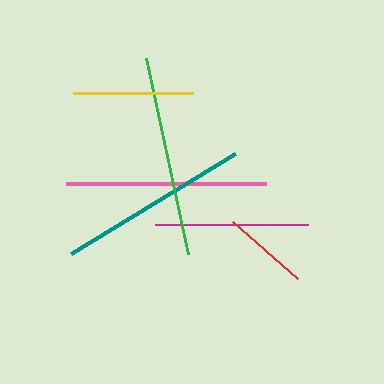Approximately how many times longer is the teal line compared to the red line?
The teal line is approximately 2.2 times the length of the red line.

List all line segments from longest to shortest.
From longest to shortest: green, pink, teal, magenta, yellow, red.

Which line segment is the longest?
The green line is the longest at approximately 201 pixels.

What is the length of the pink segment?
The pink segment is approximately 200 pixels long.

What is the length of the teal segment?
The teal segment is approximately 193 pixels long.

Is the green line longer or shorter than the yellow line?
The green line is longer than the yellow line.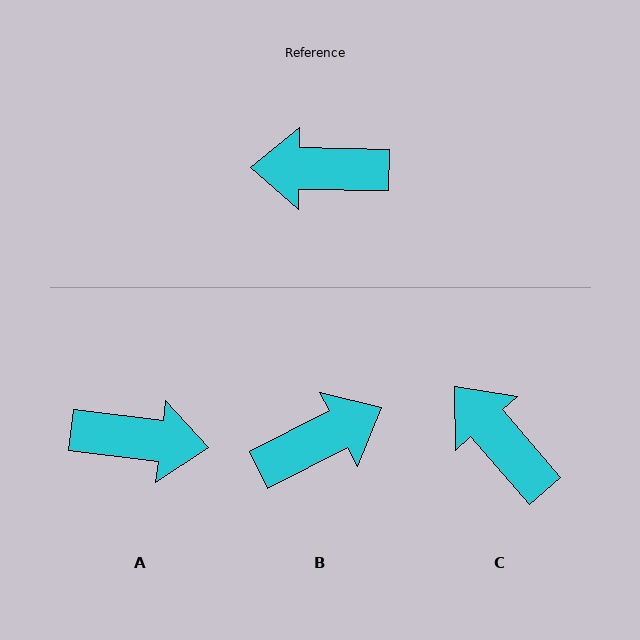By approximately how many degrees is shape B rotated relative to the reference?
Approximately 152 degrees clockwise.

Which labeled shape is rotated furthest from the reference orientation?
A, about 174 degrees away.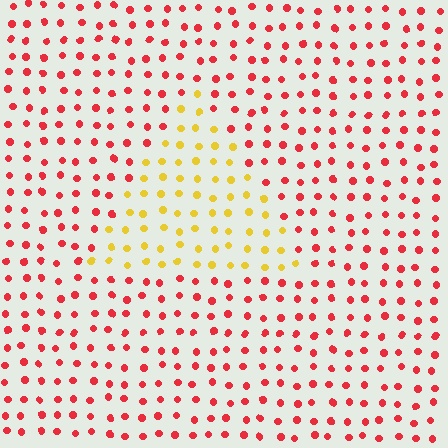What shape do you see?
I see a triangle.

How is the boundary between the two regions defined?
The boundary is defined purely by a slight shift in hue (about 56 degrees). Spacing, size, and orientation are identical on both sides.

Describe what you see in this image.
The image is filled with small red elements in a uniform arrangement. A triangle-shaped region is visible where the elements are tinted to a slightly different hue, forming a subtle color boundary.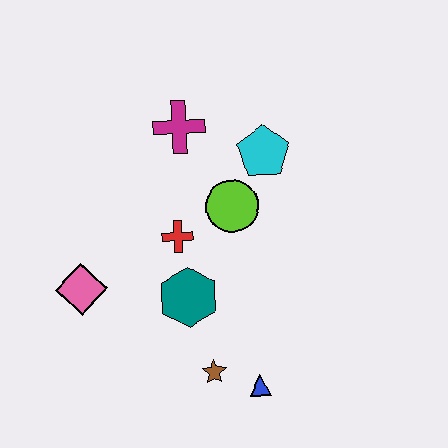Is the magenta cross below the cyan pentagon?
No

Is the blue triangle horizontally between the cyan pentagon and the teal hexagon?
Yes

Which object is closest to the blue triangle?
The brown star is closest to the blue triangle.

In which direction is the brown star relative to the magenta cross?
The brown star is below the magenta cross.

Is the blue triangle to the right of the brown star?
Yes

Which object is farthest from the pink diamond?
The cyan pentagon is farthest from the pink diamond.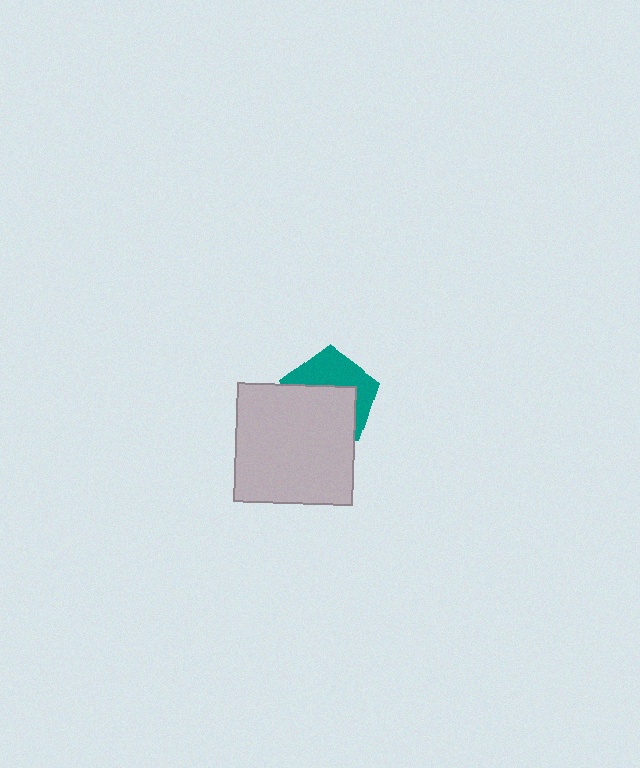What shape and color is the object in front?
The object in front is a light gray square.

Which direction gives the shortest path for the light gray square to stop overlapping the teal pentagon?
Moving down gives the shortest separation.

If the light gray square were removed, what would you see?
You would see the complete teal pentagon.